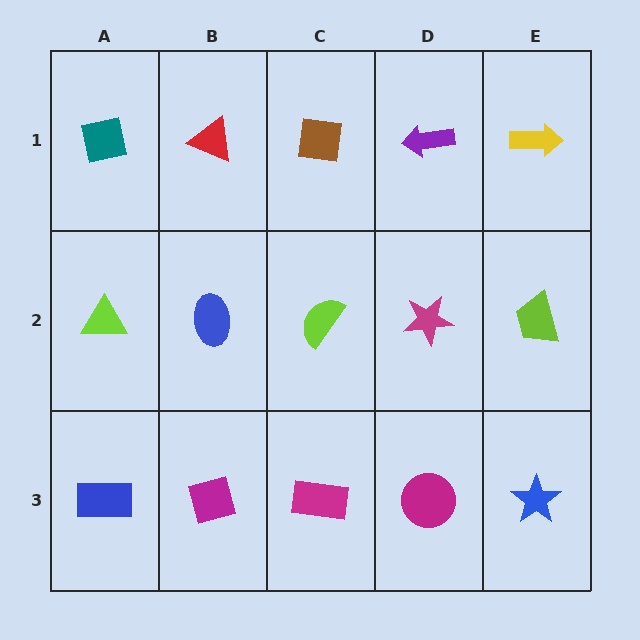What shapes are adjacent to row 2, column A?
A teal square (row 1, column A), a blue rectangle (row 3, column A), a blue ellipse (row 2, column B).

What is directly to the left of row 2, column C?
A blue ellipse.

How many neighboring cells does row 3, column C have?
3.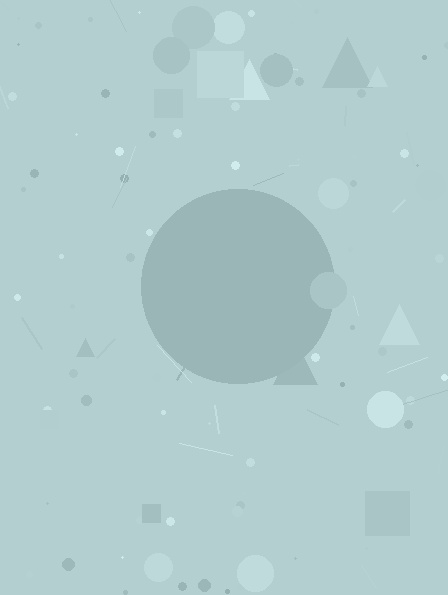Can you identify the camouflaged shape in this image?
The camouflaged shape is a circle.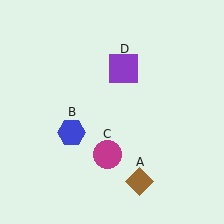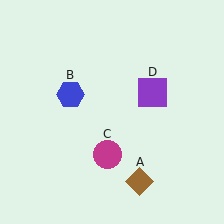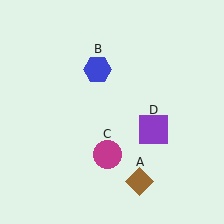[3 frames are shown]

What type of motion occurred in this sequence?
The blue hexagon (object B), purple square (object D) rotated clockwise around the center of the scene.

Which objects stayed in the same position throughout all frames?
Brown diamond (object A) and magenta circle (object C) remained stationary.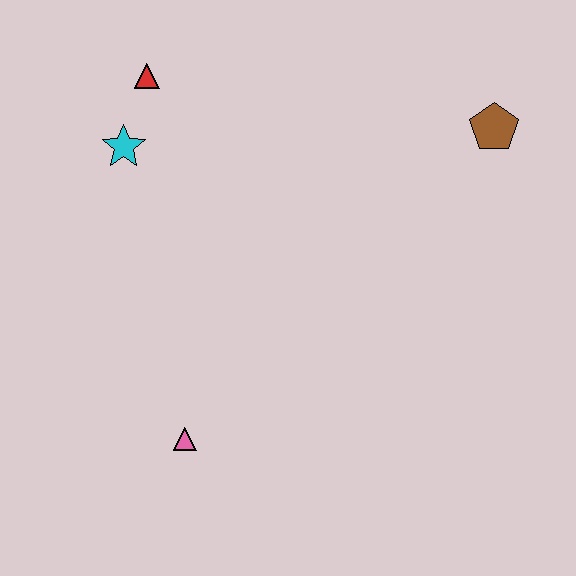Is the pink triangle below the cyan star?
Yes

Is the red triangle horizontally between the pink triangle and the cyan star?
Yes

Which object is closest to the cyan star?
The red triangle is closest to the cyan star.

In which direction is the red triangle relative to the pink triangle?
The red triangle is above the pink triangle.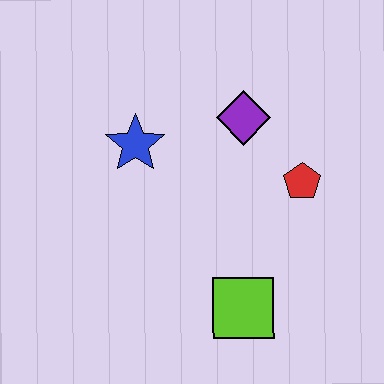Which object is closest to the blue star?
The purple diamond is closest to the blue star.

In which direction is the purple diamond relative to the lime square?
The purple diamond is above the lime square.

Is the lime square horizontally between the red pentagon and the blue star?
Yes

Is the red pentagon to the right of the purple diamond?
Yes